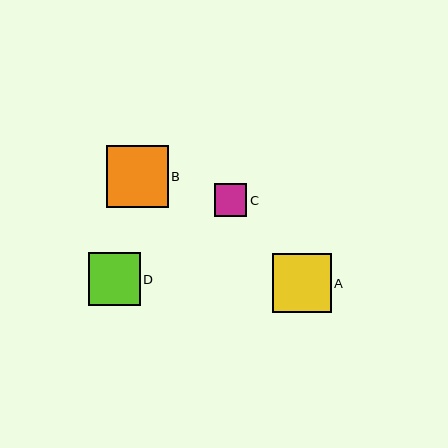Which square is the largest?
Square B is the largest with a size of approximately 62 pixels.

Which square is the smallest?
Square C is the smallest with a size of approximately 33 pixels.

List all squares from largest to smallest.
From largest to smallest: B, A, D, C.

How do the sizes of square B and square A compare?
Square B and square A are approximately the same size.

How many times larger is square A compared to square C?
Square A is approximately 1.8 times the size of square C.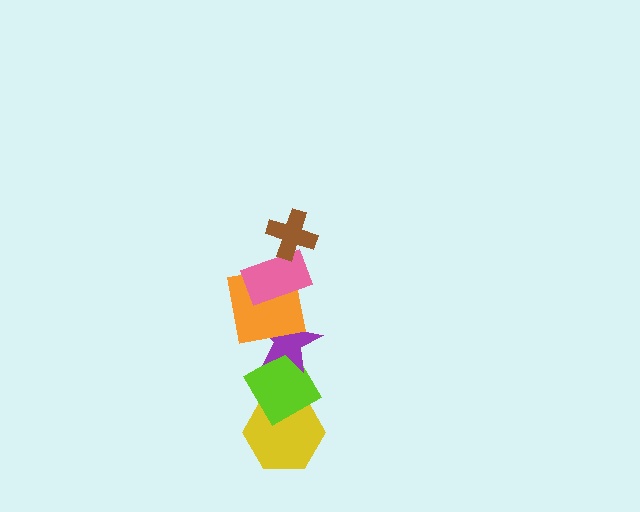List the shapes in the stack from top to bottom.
From top to bottom: the brown cross, the pink rectangle, the orange square, the purple star, the lime diamond, the yellow hexagon.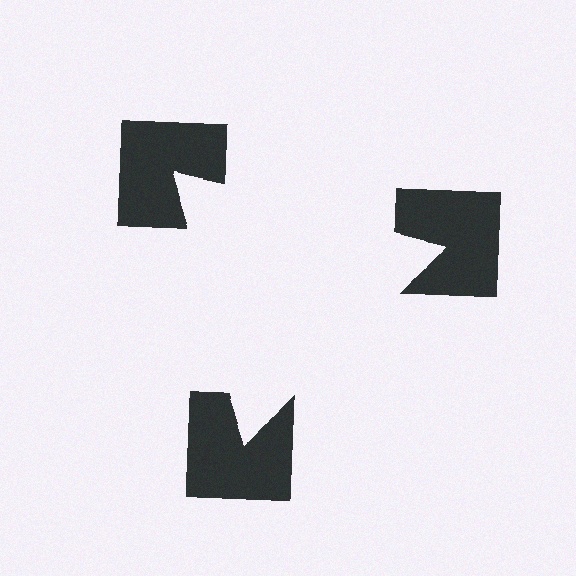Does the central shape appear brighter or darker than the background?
It typically appears slightly brighter than the background, even though no actual brightness change is drawn.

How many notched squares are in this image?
There are 3 — one at each vertex of the illusory triangle.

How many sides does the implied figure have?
3 sides.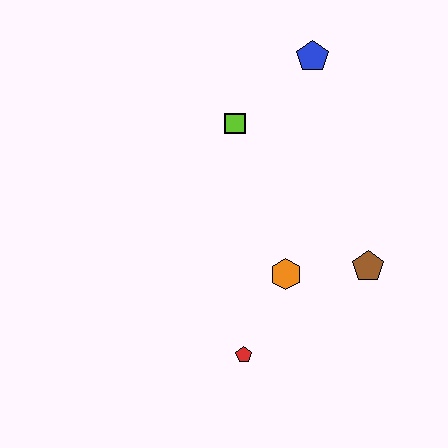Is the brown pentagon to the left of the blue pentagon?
No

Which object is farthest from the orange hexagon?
The blue pentagon is farthest from the orange hexagon.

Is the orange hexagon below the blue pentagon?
Yes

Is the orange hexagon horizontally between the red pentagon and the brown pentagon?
Yes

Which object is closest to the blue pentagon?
The lime square is closest to the blue pentagon.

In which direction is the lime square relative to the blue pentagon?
The lime square is to the left of the blue pentagon.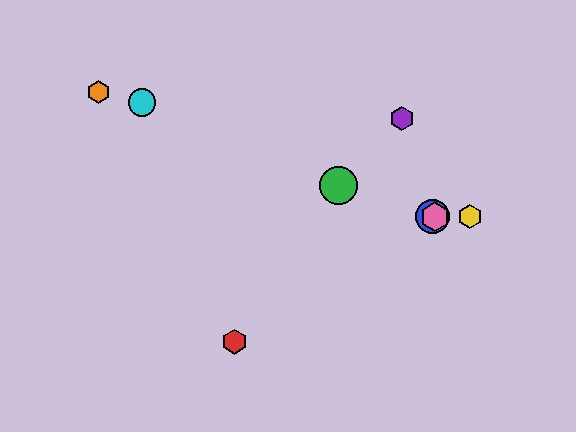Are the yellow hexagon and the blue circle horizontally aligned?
Yes, both are at y≈217.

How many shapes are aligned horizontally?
3 shapes (the blue circle, the yellow hexagon, the pink hexagon) are aligned horizontally.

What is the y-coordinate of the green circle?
The green circle is at y≈186.